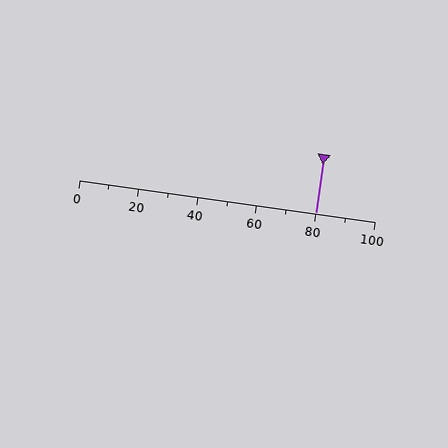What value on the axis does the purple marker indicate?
The marker indicates approximately 80.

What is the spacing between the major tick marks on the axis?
The major ticks are spaced 20 apart.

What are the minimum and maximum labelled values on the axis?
The axis runs from 0 to 100.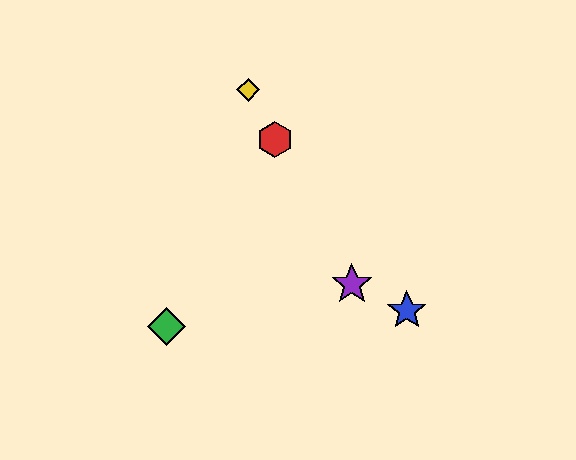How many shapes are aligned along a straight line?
3 shapes (the red hexagon, the yellow diamond, the purple star) are aligned along a straight line.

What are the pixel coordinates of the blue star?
The blue star is at (407, 310).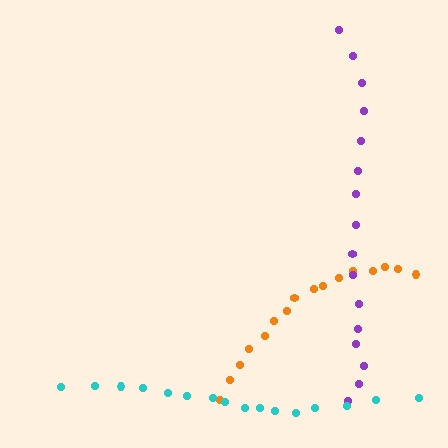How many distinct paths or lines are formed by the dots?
There are 3 distinct paths.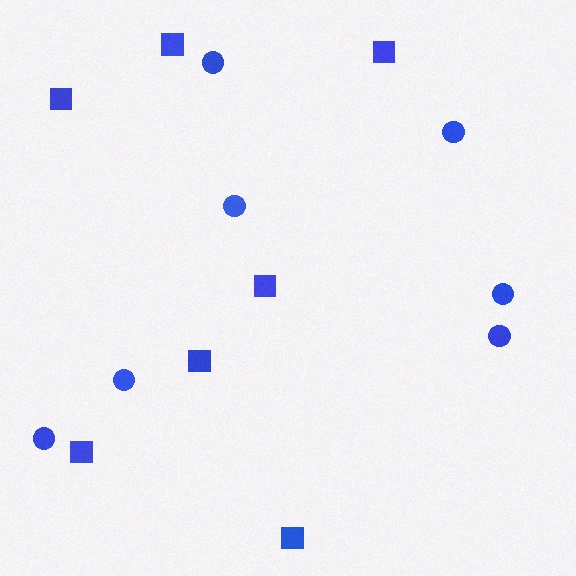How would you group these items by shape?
There are 2 groups: one group of squares (7) and one group of circles (7).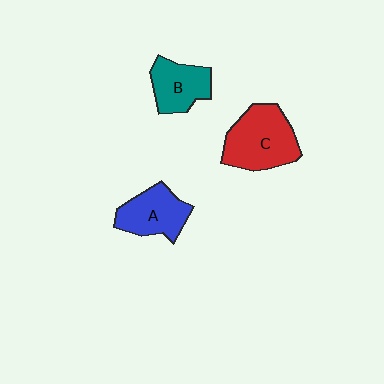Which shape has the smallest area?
Shape B (teal).